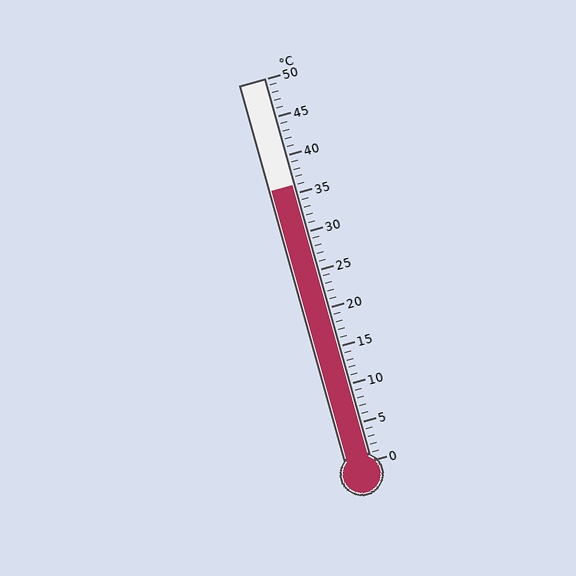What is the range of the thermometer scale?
The thermometer scale ranges from 0°C to 50°C.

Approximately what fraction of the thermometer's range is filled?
The thermometer is filled to approximately 70% of its range.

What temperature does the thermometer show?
The thermometer shows approximately 36°C.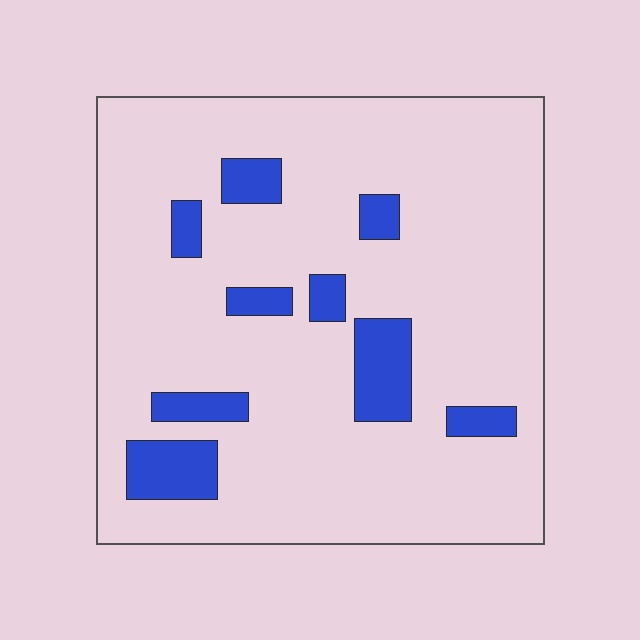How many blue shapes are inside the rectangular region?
9.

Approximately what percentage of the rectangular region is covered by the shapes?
Approximately 15%.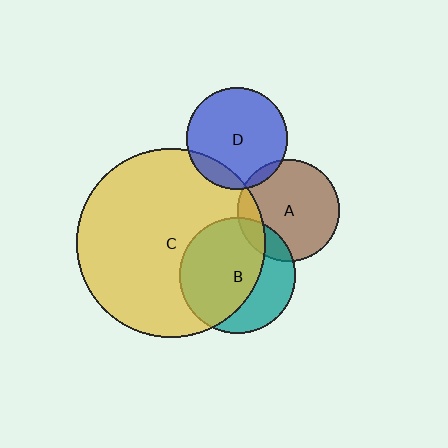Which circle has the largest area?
Circle C (yellow).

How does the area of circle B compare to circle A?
Approximately 1.3 times.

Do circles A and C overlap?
Yes.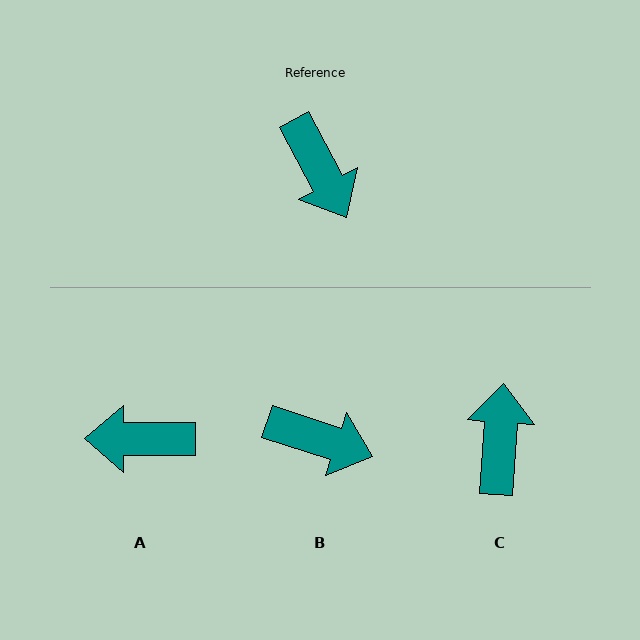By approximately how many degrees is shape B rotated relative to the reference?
Approximately 44 degrees counter-clockwise.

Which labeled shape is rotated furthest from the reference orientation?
C, about 148 degrees away.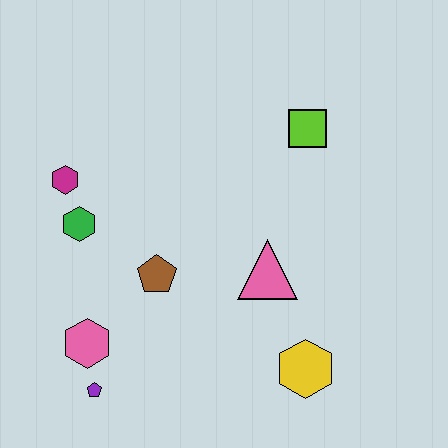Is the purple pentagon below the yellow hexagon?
Yes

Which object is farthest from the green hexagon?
The yellow hexagon is farthest from the green hexagon.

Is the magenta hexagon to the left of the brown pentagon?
Yes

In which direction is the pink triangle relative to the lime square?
The pink triangle is below the lime square.